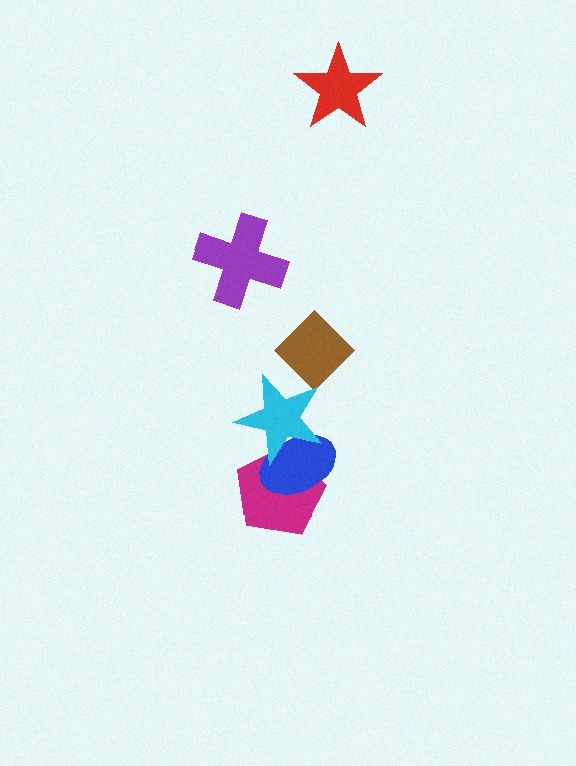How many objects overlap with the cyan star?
3 objects overlap with the cyan star.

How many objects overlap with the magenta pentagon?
2 objects overlap with the magenta pentagon.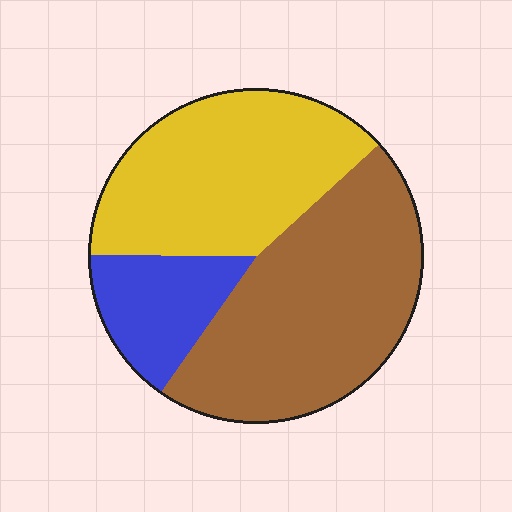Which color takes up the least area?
Blue, at roughly 15%.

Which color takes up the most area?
Brown, at roughly 45%.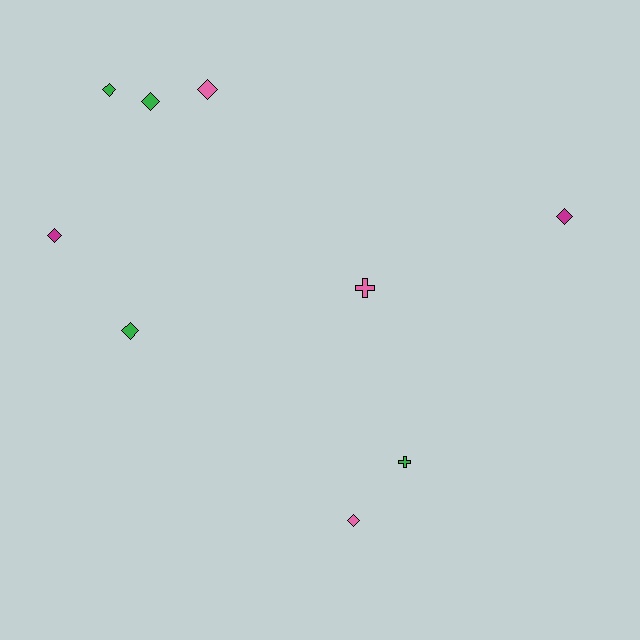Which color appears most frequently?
Green, with 4 objects.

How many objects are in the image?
There are 9 objects.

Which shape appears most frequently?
Diamond, with 7 objects.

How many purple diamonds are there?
There are no purple diamonds.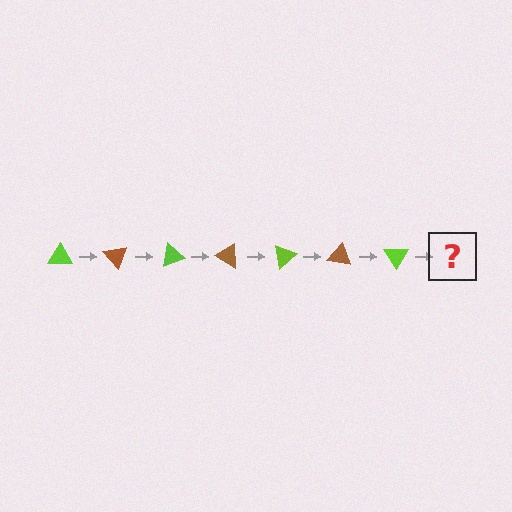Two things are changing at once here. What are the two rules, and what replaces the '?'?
The two rules are that it rotates 50 degrees each step and the color cycles through lime and brown. The '?' should be a brown triangle, rotated 350 degrees from the start.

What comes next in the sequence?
The next element should be a brown triangle, rotated 350 degrees from the start.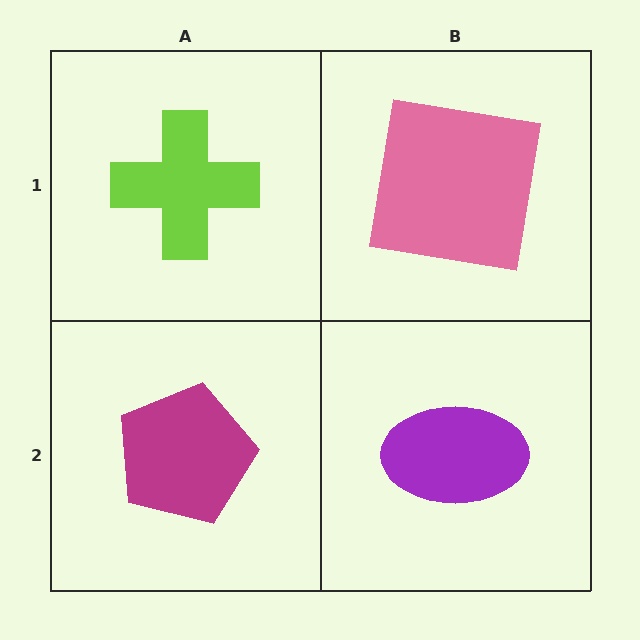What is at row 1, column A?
A lime cross.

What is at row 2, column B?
A purple ellipse.